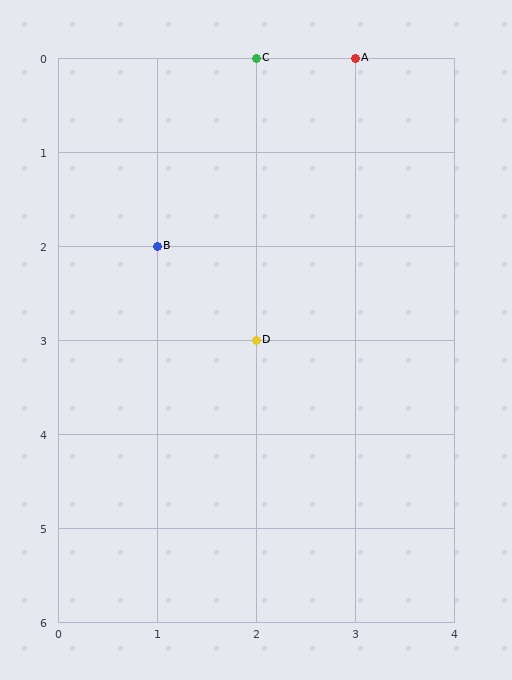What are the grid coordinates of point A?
Point A is at grid coordinates (3, 0).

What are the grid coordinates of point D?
Point D is at grid coordinates (2, 3).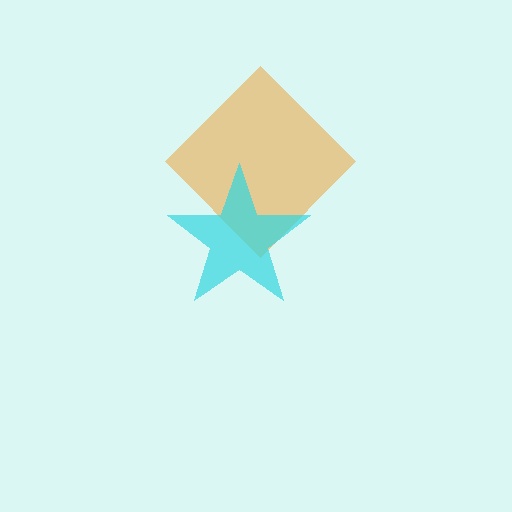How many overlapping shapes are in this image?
There are 2 overlapping shapes in the image.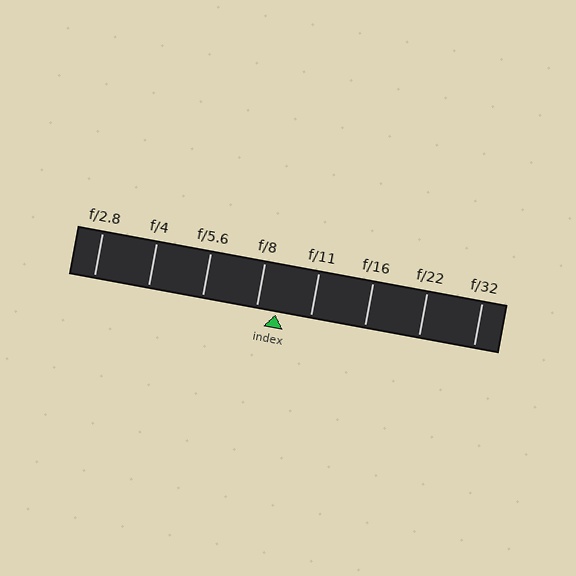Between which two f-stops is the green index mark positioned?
The index mark is between f/8 and f/11.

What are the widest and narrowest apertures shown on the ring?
The widest aperture shown is f/2.8 and the narrowest is f/32.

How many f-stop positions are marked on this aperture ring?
There are 8 f-stop positions marked.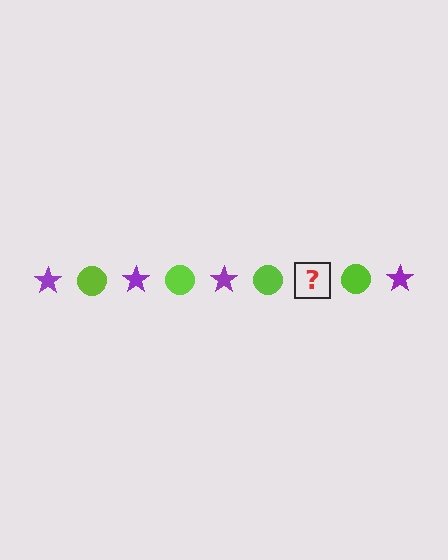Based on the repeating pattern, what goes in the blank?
The blank should be a purple star.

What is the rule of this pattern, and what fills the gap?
The rule is that the pattern alternates between purple star and lime circle. The gap should be filled with a purple star.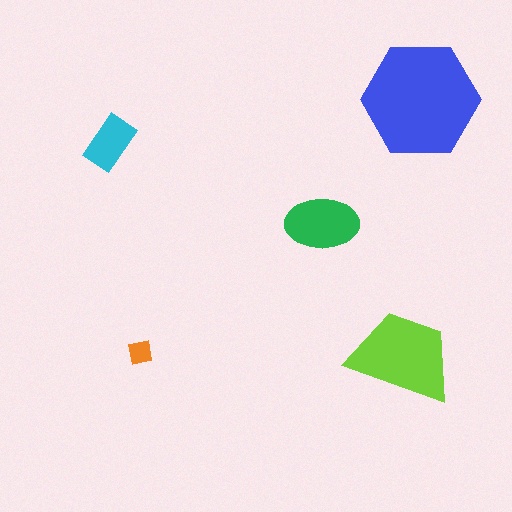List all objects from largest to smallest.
The blue hexagon, the lime trapezoid, the green ellipse, the cyan rectangle, the orange square.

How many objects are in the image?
There are 5 objects in the image.